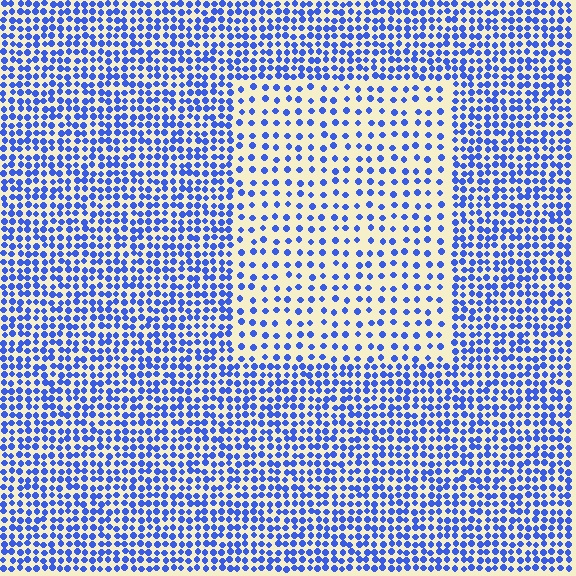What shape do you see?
I see a rectangle.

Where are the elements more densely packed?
The elements are more densely packed outside the rectangle boundary.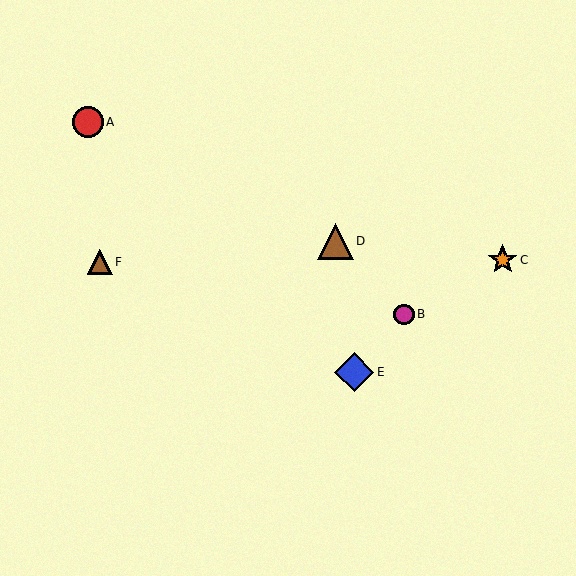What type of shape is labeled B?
Shape B is a magenta circle.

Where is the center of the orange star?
The center of the orange star is at (503, 260).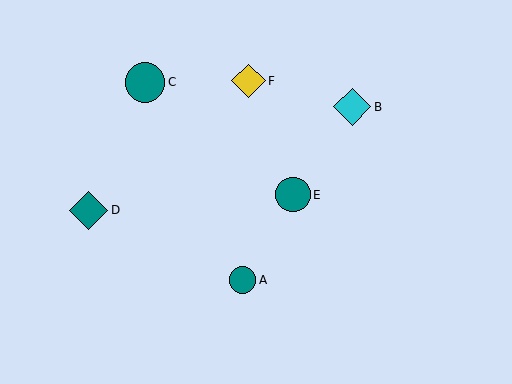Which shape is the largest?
The teal circle (labeled C) is the largest.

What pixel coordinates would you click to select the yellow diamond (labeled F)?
Click at (248, 81) to select the yellow diamond F.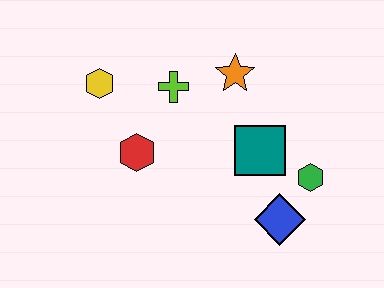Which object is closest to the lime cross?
The orange star is closest to the lime cross.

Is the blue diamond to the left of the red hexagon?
No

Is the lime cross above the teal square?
Yes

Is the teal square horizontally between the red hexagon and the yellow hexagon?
No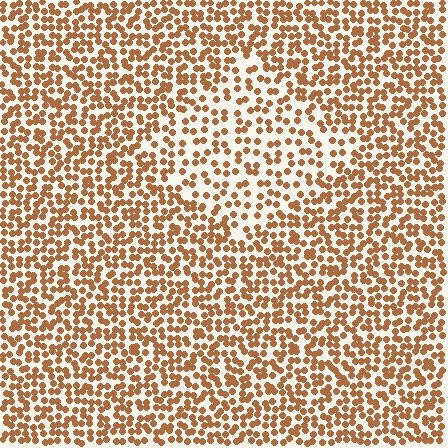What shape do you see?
I see a diamond.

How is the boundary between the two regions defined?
The boundary is defined by a change in element density (approximately 1.8x ratio). All elements are the same color, size, and shape.